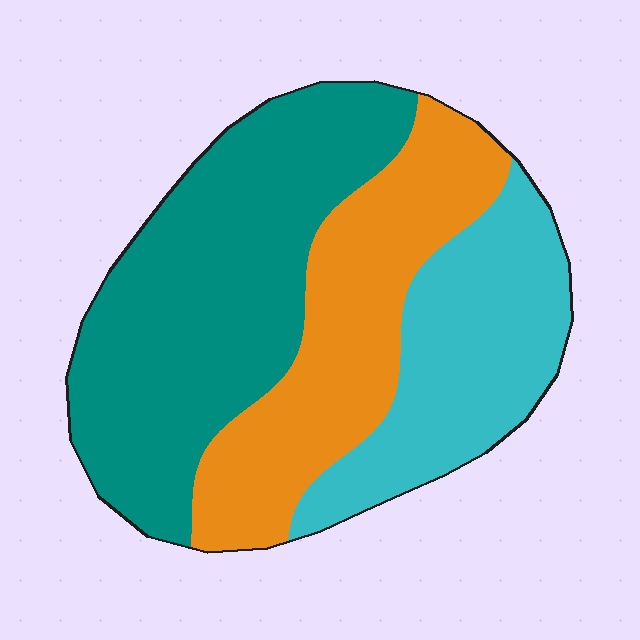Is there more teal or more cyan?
Teal.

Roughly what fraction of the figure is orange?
Orange covers around 30% of the figure.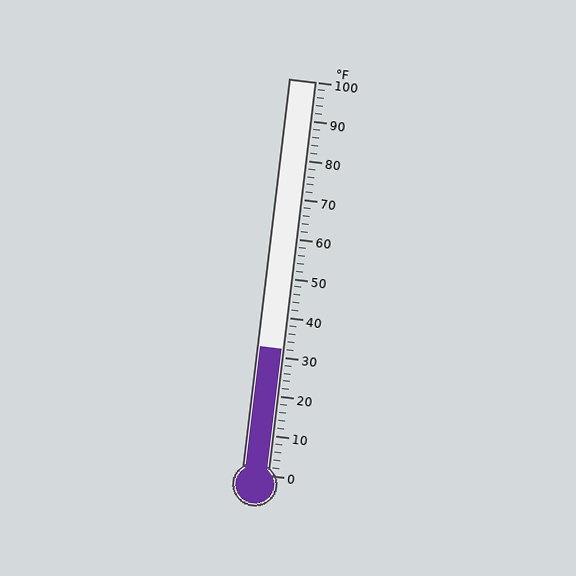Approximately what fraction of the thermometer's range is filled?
The thermometer is filled to approximately 30% of its range.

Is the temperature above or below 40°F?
The temperature is below 40°F.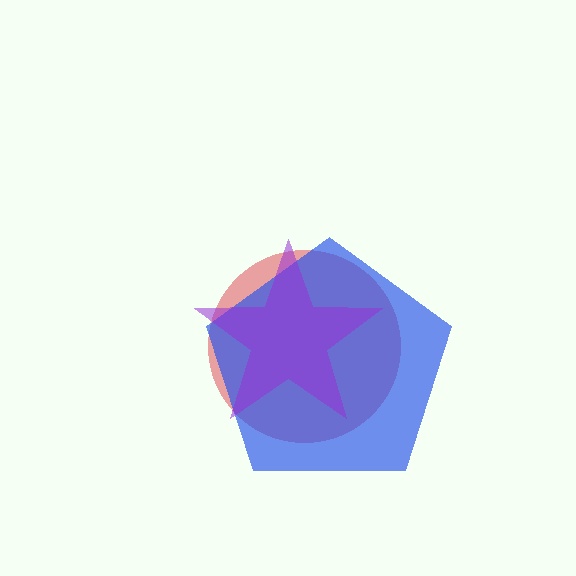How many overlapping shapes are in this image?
There are 3 overlapping shapes in the image.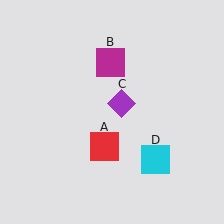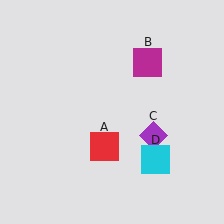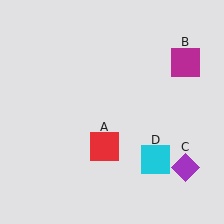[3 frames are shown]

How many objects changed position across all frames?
2 objects changed position: magenta square (object B), purple diamond (object C).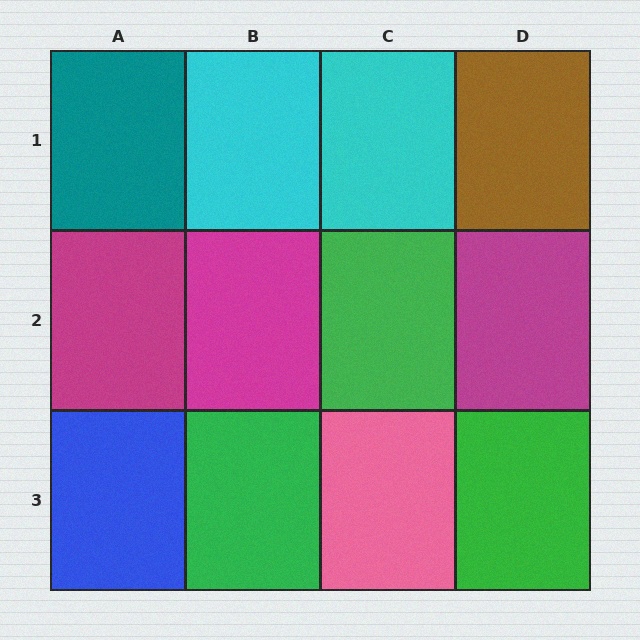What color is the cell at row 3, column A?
Blue.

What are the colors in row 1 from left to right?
Teal, cyan, cyan, brown.